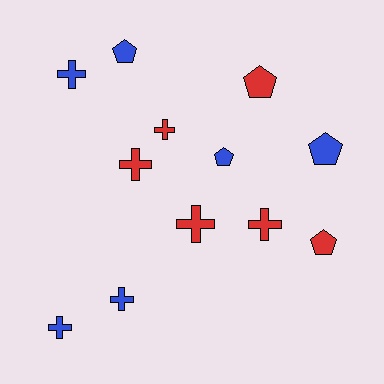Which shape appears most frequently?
Cross, with 7 objects.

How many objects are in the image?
There are 12 objects.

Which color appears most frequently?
Red, with 6 objects.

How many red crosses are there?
There are 4 red crosses.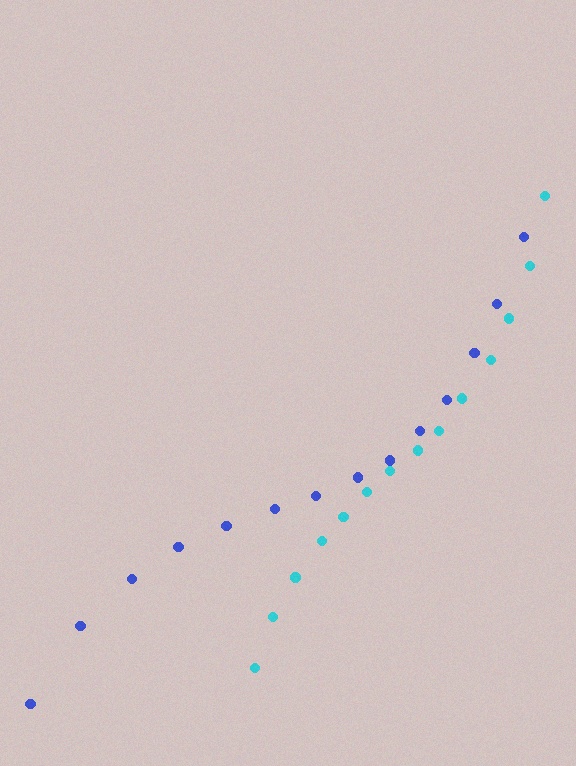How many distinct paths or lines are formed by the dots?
There are 2 distinct paths.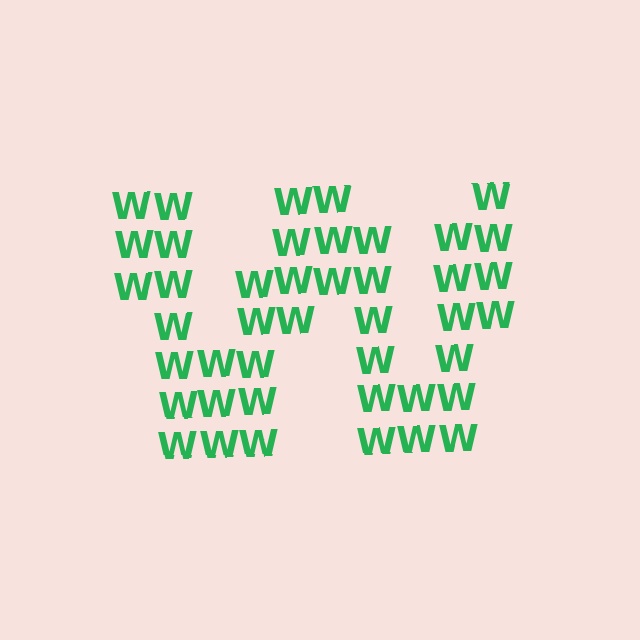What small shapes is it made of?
It is made of small letter W's.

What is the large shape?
The large shape is the letter W.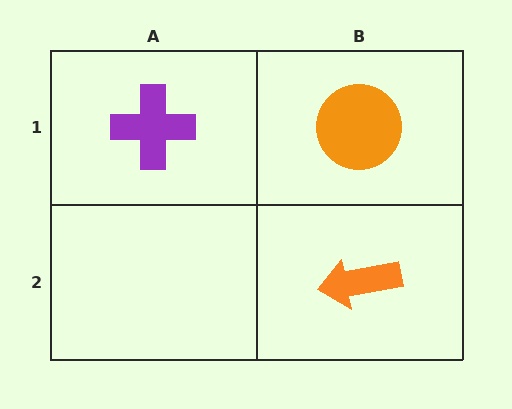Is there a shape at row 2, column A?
No, that cell is empty.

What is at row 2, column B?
An orange arrow.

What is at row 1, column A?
A purple cross.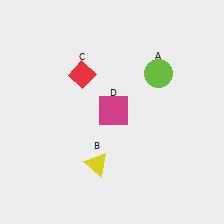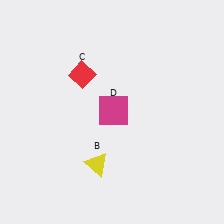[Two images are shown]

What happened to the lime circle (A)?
The lime circle (A) was removed in Image 2. It was in the top-right area of Image 1.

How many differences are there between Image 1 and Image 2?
There is 1 difference between the two images.